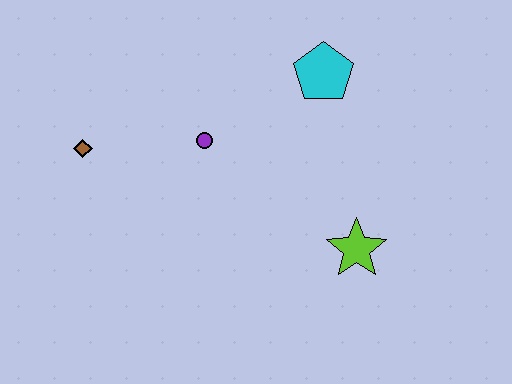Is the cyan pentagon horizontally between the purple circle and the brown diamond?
No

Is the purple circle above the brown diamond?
Yes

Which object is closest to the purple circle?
The brown diamond is closest to the purple circle.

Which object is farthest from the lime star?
The brown diamond is farthest from the lime star.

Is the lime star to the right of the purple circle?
Yes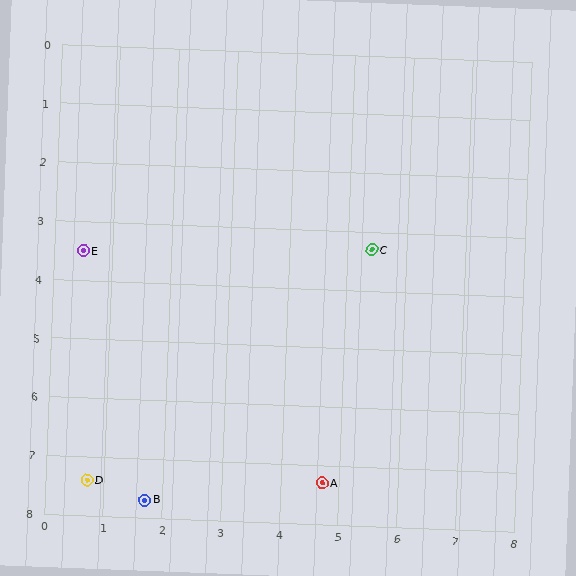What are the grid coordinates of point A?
Point A is at approximately (4.7, 7.3).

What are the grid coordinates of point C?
Point C is at approximately (5.4, 3.3).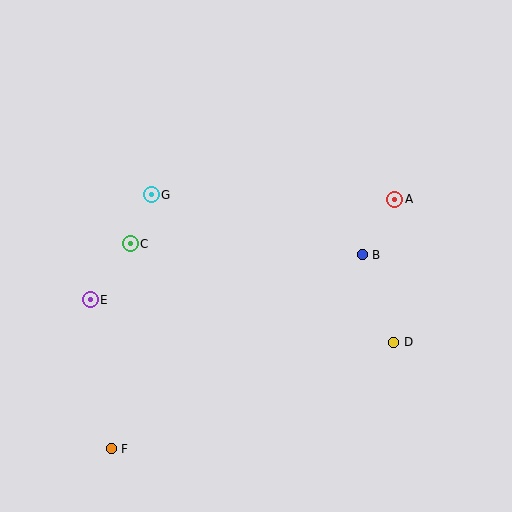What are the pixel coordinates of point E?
Point E is at (90, 300).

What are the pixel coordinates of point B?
Point B is at (362, 255).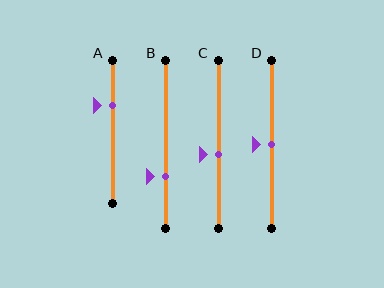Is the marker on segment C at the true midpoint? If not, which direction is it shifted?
No, the marker on segment C is shifted downward by about 6% of the segment length.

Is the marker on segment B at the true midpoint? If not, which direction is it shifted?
No, the marker on segment B is shifted downward by about 19% of the segment length.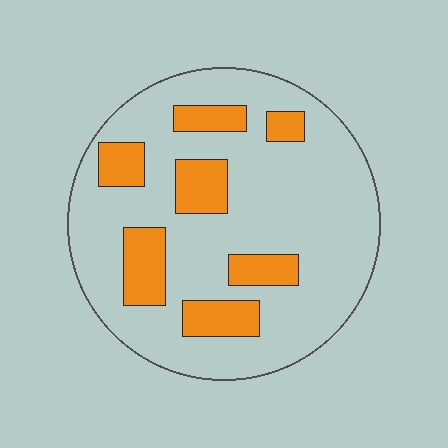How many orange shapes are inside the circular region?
7.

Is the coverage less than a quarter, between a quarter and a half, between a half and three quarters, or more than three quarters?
Less than a quarter.